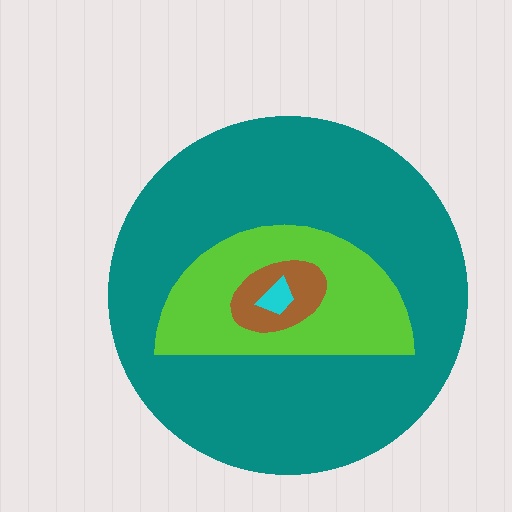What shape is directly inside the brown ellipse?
The cyan trapezoid.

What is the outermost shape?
The teal circle.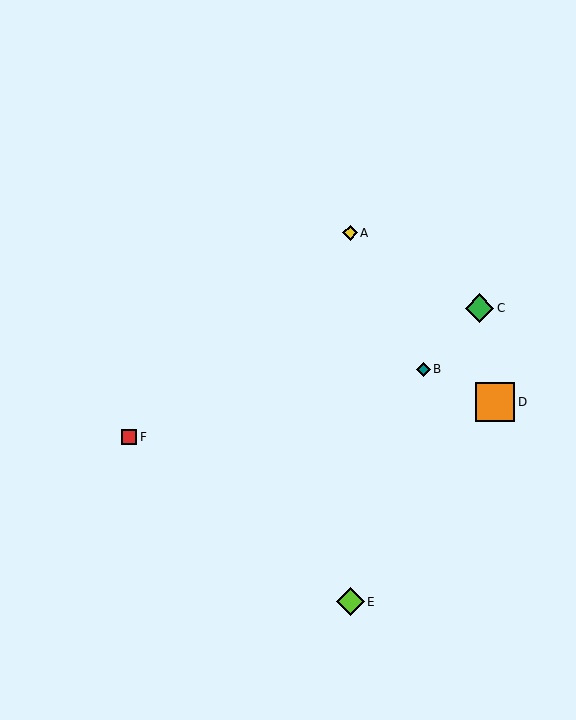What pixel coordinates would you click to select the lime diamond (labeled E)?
Click at (350, 602) to select the lime diamond E.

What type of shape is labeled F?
Shape F is a red square.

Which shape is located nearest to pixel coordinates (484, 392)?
The orange square (labeled D) at (495, 402) is nearest to that location.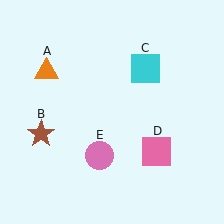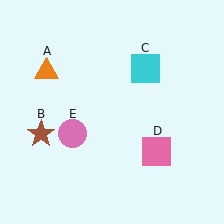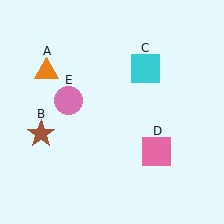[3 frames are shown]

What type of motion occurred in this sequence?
The pink circle (object E) rotated clockwise around the center of the scene.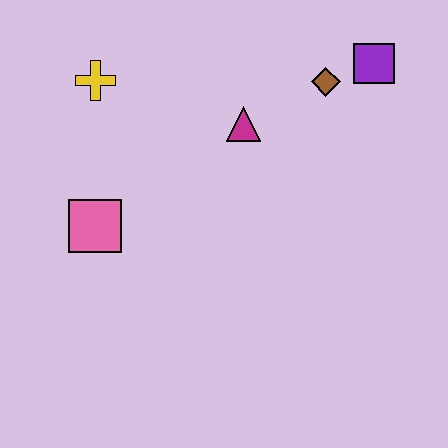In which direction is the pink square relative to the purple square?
The pink square is to the left of the purple square.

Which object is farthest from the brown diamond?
The pink square is farthest from the brown diamond.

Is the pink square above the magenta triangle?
No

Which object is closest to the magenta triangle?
The brown diamond is closest to the magenta triangle.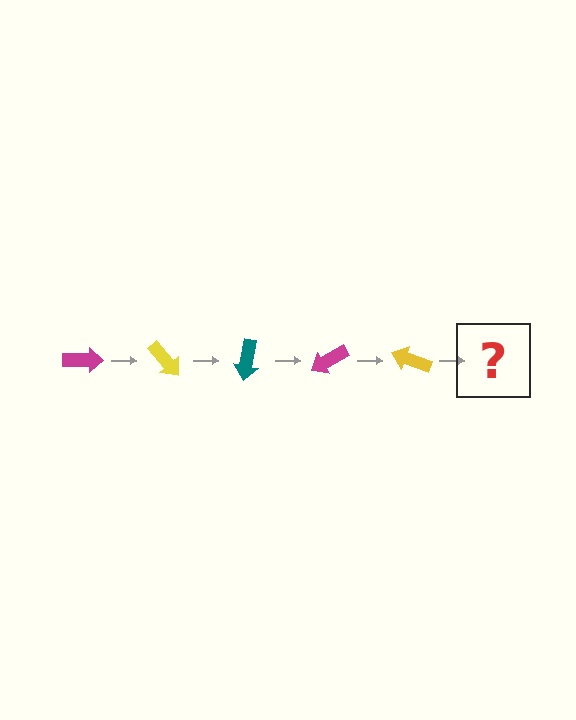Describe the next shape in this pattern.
It should be a teal arrow, rotated 250 degrees from the start.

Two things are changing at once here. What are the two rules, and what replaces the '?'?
The two rules are that it rotates 50 degrees each step and the color cycles through magenta, yellow, and teal. The '?' should be a teal arrow, rotated 250 degrees from the start.